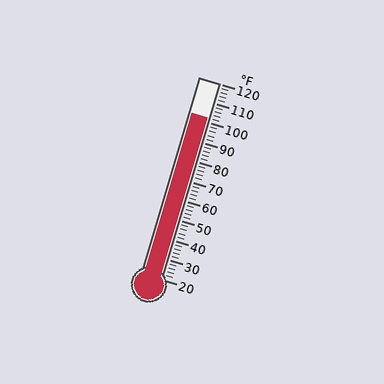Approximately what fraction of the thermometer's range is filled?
The thermometer is filled to approximately 80% of its range.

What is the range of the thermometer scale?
The thermometer scale ranges from 20°F to 120°F.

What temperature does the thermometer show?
The thermometer shows approximately 102°F.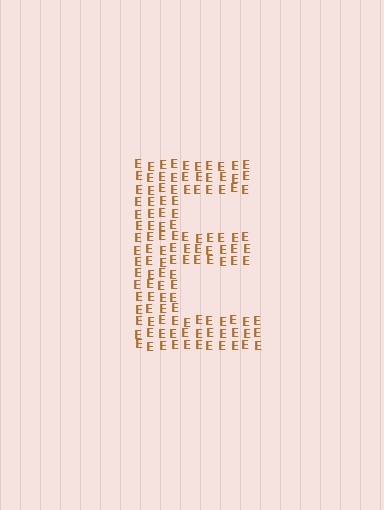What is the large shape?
The large shape is the letter E.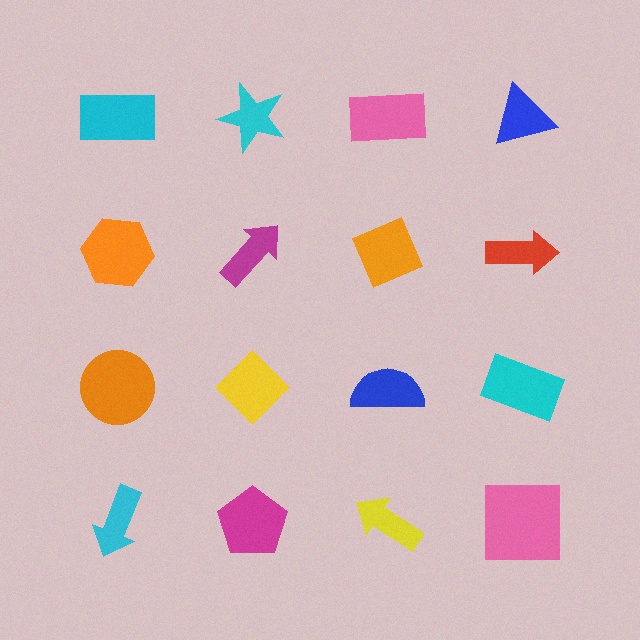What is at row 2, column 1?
An orange hexagon.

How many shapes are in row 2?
4 shapes.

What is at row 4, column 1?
A cyan arrow.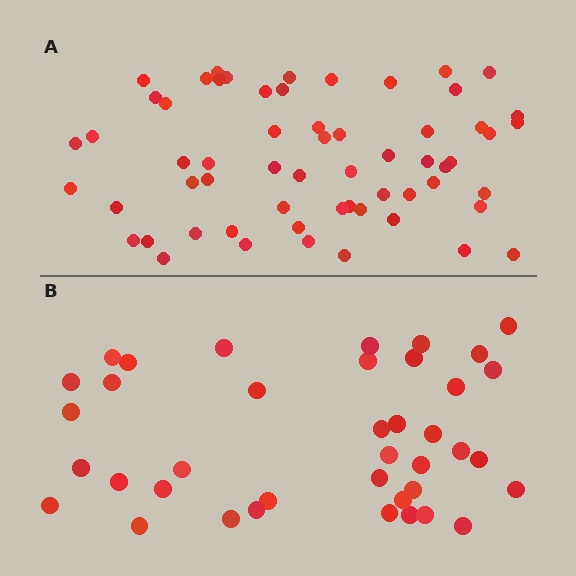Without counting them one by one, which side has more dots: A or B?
Region A (the top region) has more dots.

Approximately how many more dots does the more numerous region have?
Region A has approximately 20 more dots than region B.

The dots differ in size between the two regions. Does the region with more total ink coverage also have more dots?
No. Region B has more total ink coverage because its dots are larger, but region A actually contains more individual dots. Total area can be misleading — the number of items is what matters here.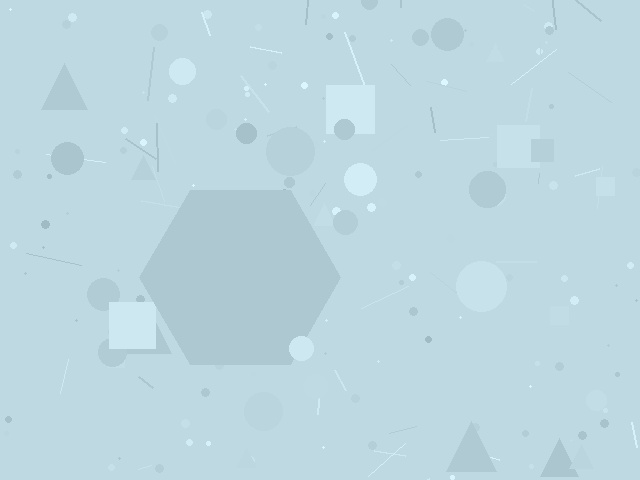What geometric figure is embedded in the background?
A hexagon is embedded in the background.